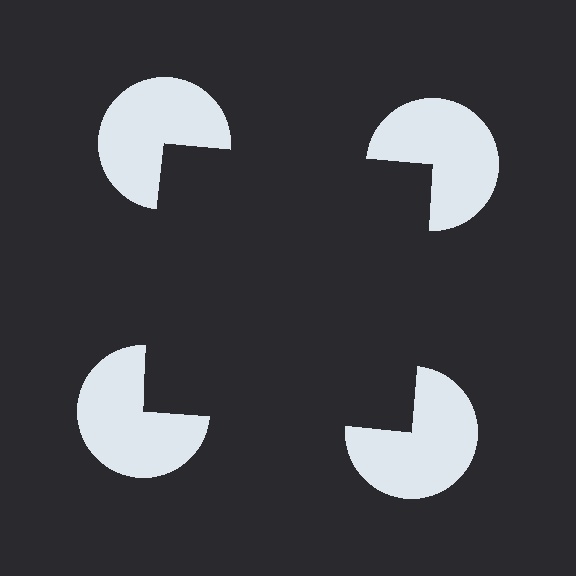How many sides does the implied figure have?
4 sides.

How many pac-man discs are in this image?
There are 4 — one at each vertex of the illusory square.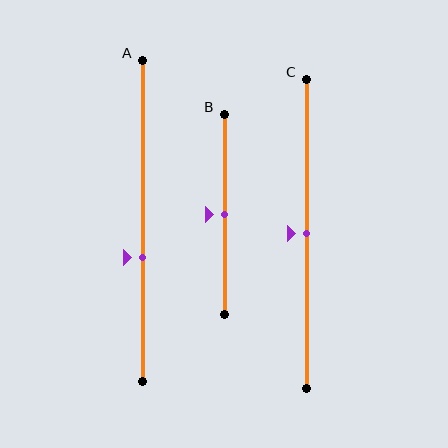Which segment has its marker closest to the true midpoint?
Segment B has its marker closest to the true midpoint.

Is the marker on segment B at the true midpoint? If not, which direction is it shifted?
Yes, the marker on segment B is at the true midpoint.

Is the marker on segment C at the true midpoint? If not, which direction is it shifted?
Yes, the marker on segment C is at the true midpoint.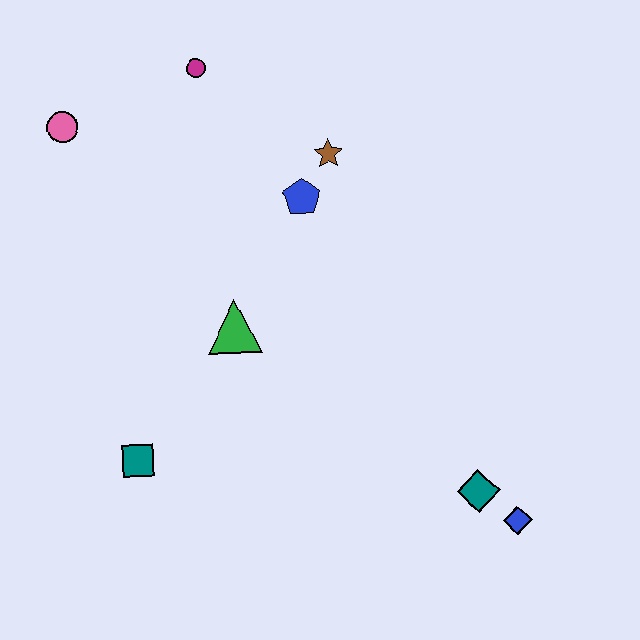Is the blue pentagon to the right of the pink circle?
Yes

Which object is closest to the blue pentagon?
The brown star is closest to the blue pentagon.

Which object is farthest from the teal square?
The magenta circle is farthest from the teal square.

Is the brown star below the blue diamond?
No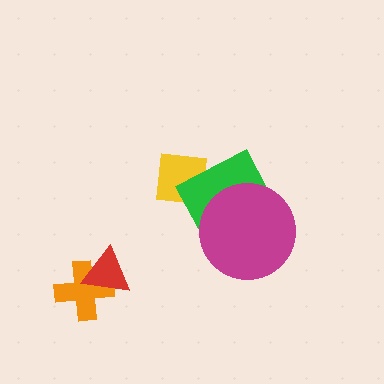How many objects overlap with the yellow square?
1 object overlaps with the yellow square.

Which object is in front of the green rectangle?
The magenta circle is in front of the green rectangle.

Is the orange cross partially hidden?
Yes, it is partially covered by another shape.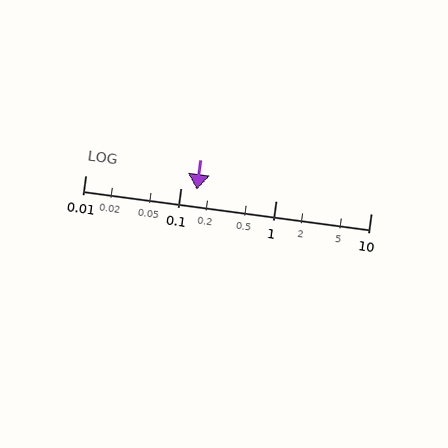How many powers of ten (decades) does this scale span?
The scale spans 3 decades, from 0.01 to 10.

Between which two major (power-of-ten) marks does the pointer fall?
The pointer is between 0.1 and 1.